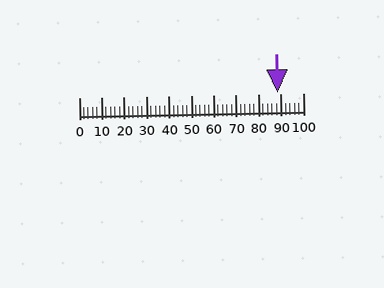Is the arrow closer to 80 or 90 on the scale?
The arrow is closer to 90.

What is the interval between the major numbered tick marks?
The major tick marks are spaced 10 units apart.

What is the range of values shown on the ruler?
The ruler shows values from 0 to 100.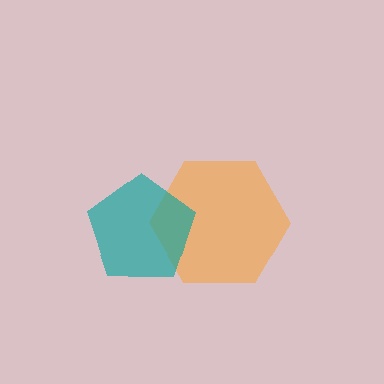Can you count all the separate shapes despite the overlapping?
Yes, there are 2 separate shapes.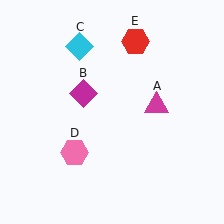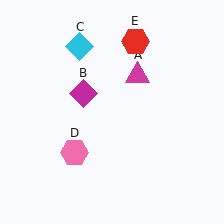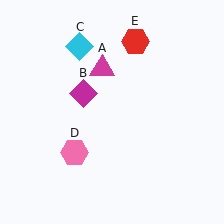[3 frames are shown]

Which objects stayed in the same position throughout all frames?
Magenta diamond (object B) and cyan diamond (object C) and pink hexagon (object D) and red hexagon (object E) remained stationary.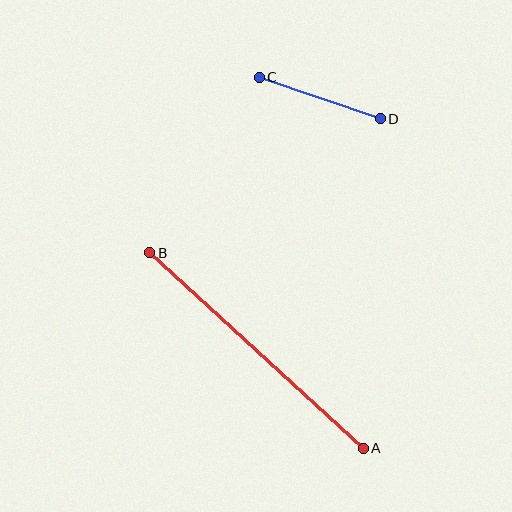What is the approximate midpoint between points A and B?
The midpoint is at approximately (256, 350) pixels.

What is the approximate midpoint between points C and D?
The midpoint is at approximately (320, 98) pixels.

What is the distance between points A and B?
The distance is approximately 289 pixels.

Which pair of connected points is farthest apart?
Points A and B are farthest apart.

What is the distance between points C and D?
The distance is approximately 128 pixels.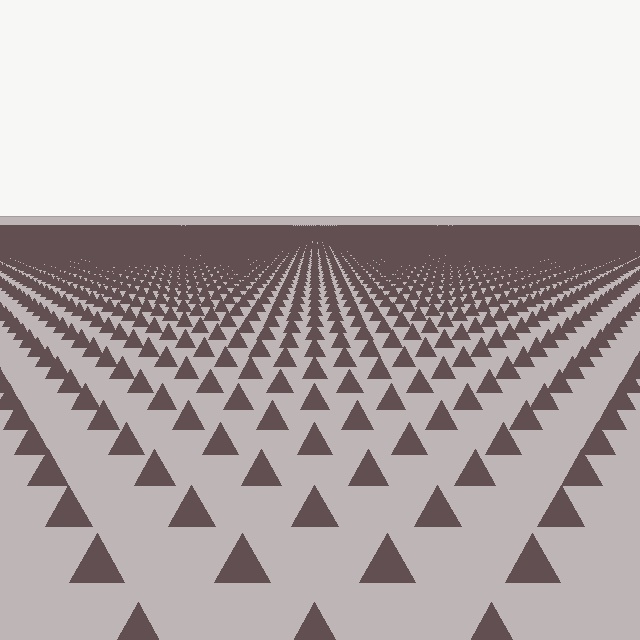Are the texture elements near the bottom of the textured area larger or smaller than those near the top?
Larger. Near the bottom, elements are closer to the viewer and appear at a bigger on-screen size.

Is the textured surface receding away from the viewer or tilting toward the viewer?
The surface is receding away from the viewer. Texture elements get smaller and denser toward the top.